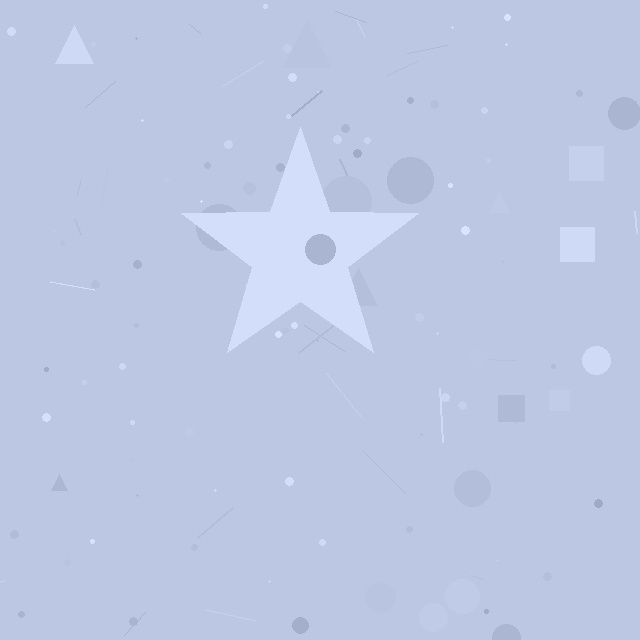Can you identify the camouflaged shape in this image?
The camouflaged shape is a star.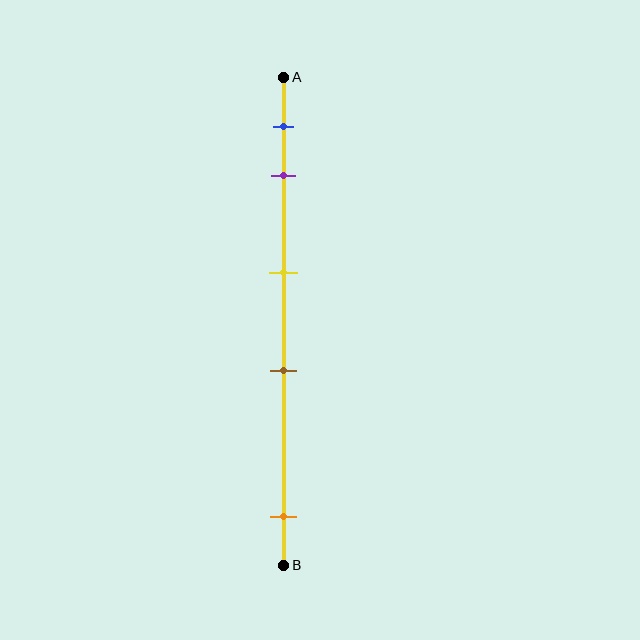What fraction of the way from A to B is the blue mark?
The blue mark is approximately 10% (0.1) of the way from A to B.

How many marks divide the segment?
There are 5 marks dividing the segment.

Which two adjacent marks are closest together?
The blue and purple marks are the closest adjacent pair.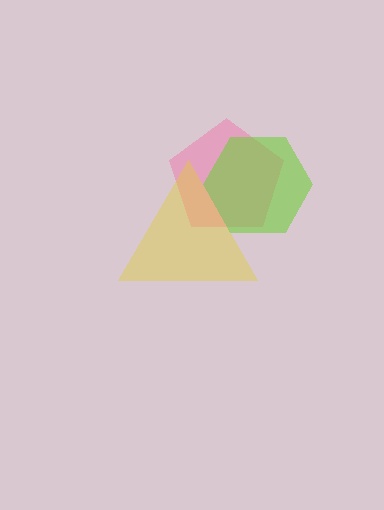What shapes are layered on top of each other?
The layered shapes are: a pink pentagon, a yellow triangle, a lime hexagon.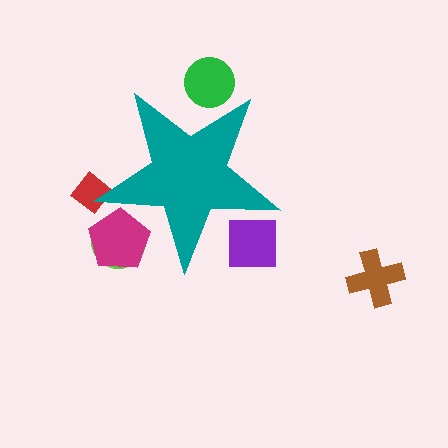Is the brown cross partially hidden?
No, the brown cross is fully visible.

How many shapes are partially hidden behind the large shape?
5 shapes are partially hidden.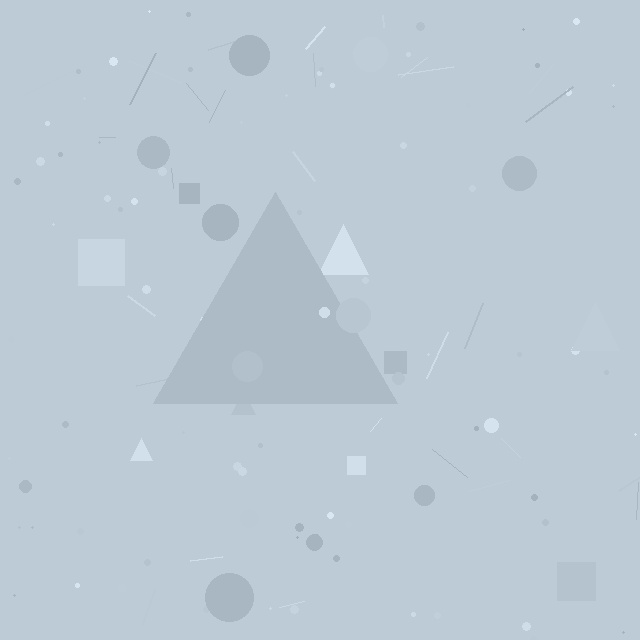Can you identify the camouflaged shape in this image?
The camouflaged shape is a triangle.